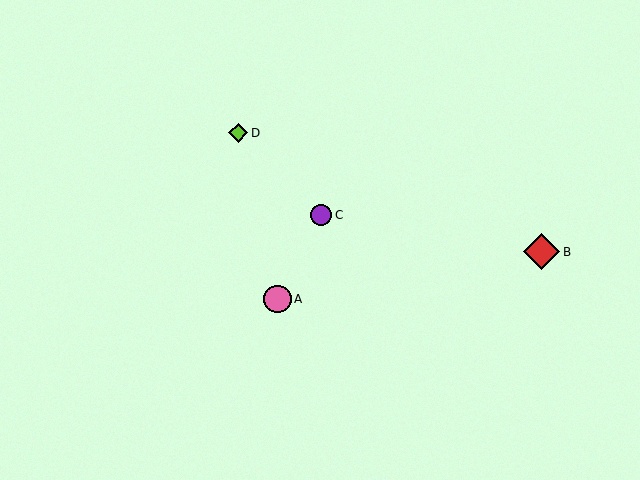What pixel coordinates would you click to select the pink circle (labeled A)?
Click at (278, 299) to select the pink circle A.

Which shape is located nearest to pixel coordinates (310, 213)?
The purple circle (labeled C) at (321, 215) is nearest to that location.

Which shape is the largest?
The red diamond (labeled B) is the largest.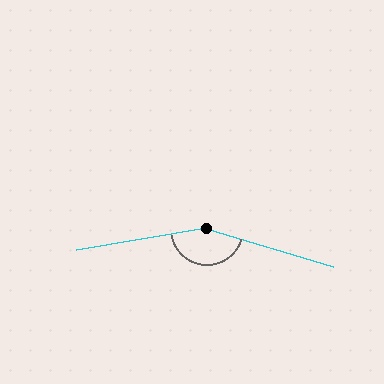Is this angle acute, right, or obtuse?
It is obtuse.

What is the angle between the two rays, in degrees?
Approximately 154 degrees.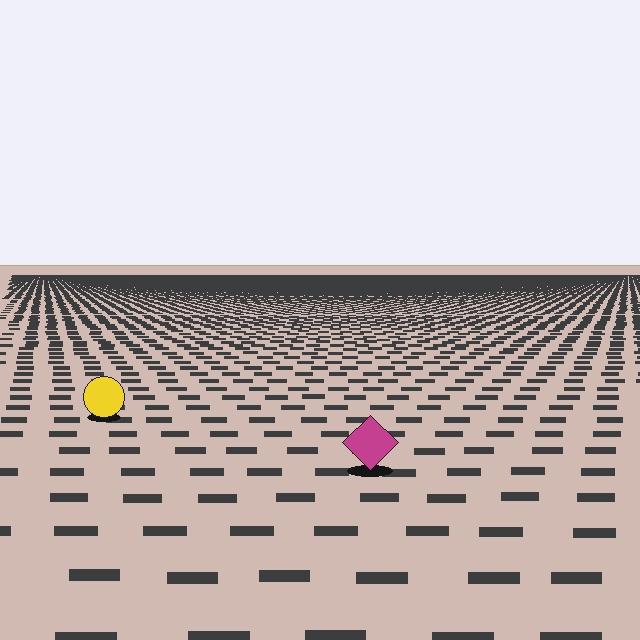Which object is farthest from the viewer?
The yellow circle is farthest from the viewer. It appears smaller and the ground texture around it is denser.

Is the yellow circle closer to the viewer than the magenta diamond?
No. The magenta diamond is closer — you can tell from the texture gradient: the ground texture is coarser near it.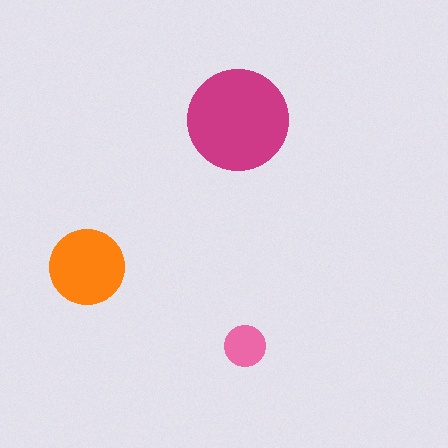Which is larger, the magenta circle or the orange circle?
The magenta one.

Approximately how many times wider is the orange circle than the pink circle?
About 2 times wider.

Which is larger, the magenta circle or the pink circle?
The magenta one.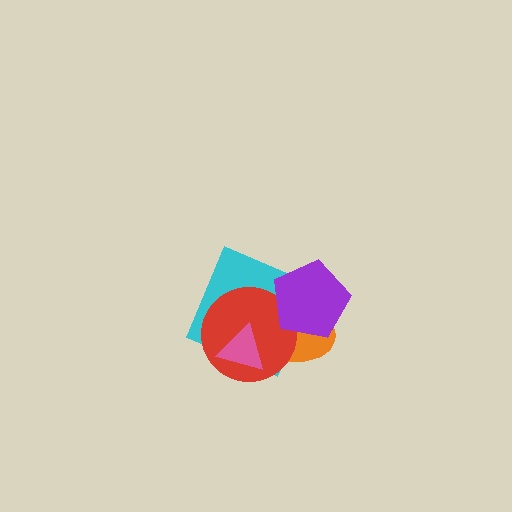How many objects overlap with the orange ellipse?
4 objects overlap with the orange ellipse.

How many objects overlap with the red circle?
4 objects overlap with the red circle.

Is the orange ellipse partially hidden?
Yes, it is partially covered by another shape.